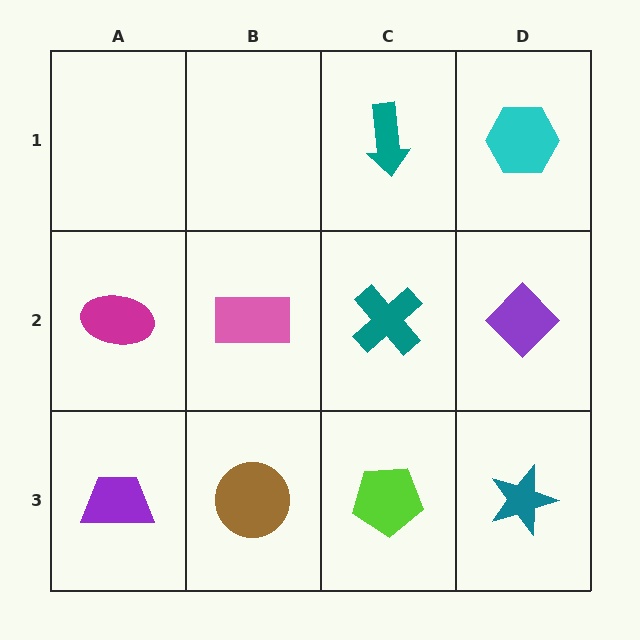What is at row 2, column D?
A purple diamond.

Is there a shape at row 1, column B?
No, that cell is empty.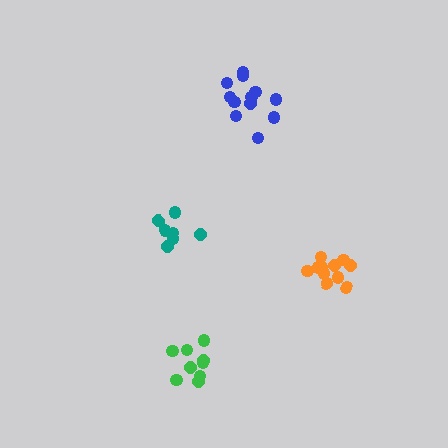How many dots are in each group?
Group 1: 11 dots, Group 2: 12 dots, Group 3: 7 dots, Group 4: 9 dots (39 total).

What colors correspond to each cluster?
The clusters are colored: orange, blue, teal, green.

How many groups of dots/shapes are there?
There are 4 groups.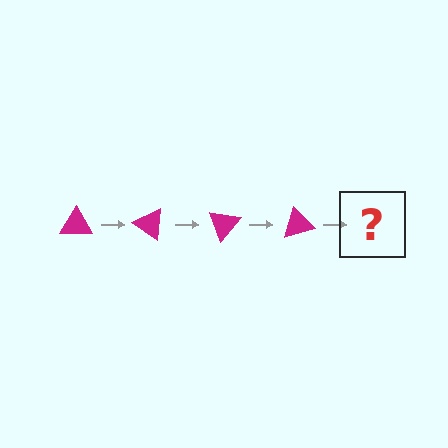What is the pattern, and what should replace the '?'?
The pattern is that the triangle rotates 35 degrees each step. The '?' should be a magenta triangle rotated 140 degrees.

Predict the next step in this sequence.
The next step is a magenta triangle rotated 140 degrees.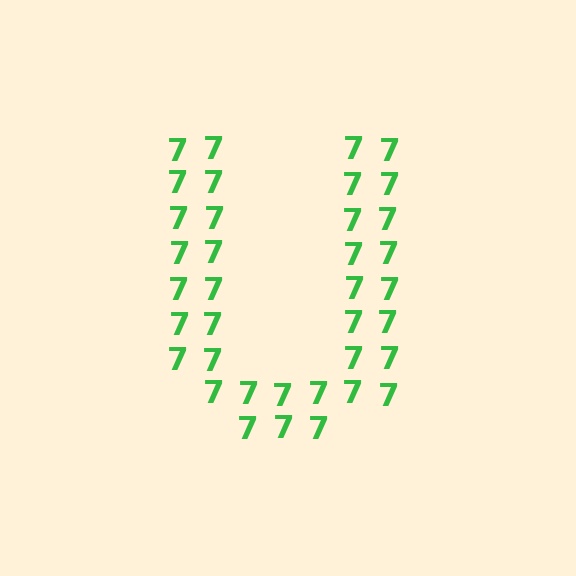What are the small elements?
The small elements are digit 7's.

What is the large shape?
The large shape is the letter U.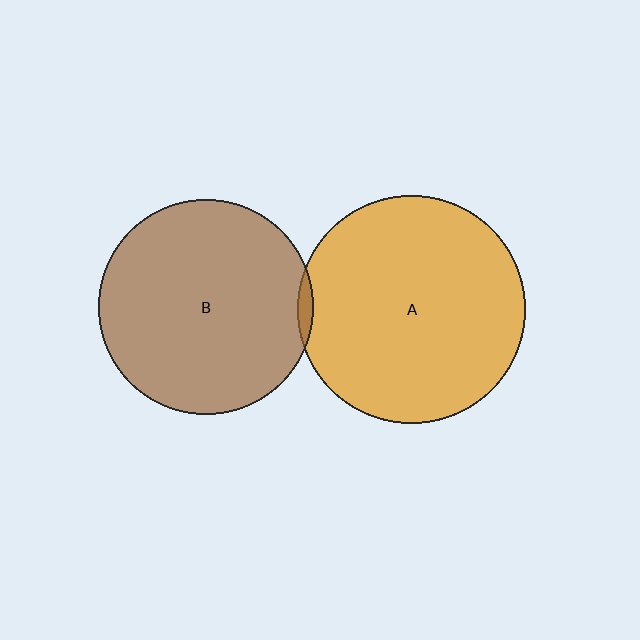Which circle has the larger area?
Circle A (orange).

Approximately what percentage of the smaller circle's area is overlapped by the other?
Approximately 5%.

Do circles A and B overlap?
Yes.